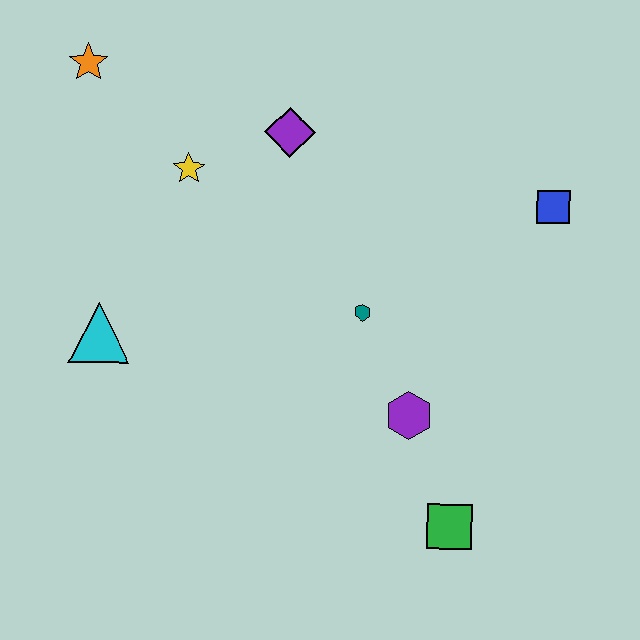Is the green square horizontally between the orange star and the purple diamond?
No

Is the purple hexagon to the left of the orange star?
No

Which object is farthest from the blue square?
The orange star is farthest from the blue square.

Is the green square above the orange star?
No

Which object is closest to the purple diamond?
The yellow star is closest to the purple diamond.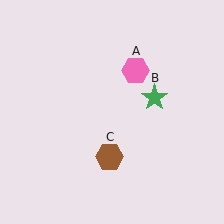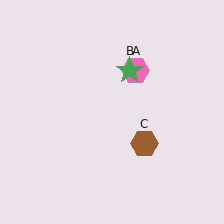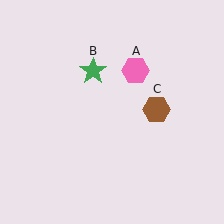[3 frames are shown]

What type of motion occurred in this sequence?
The green star (object B), brown hexagon (object C) rotated counterclockwise around the center of the scene.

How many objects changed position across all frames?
2 objects changed position: green star (object B), brown hexagon (object C).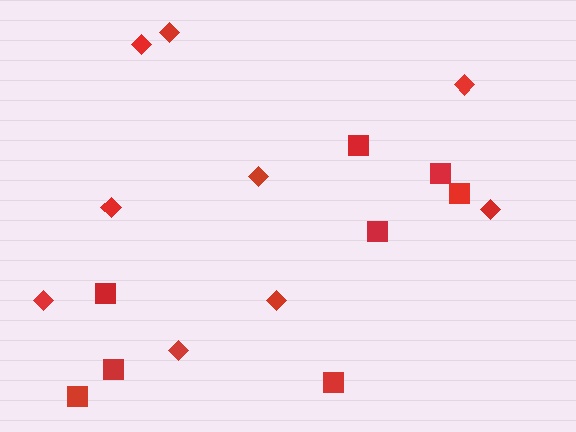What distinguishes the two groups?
There are 2 groups: one group of diamonds (9) and one group of squares (8).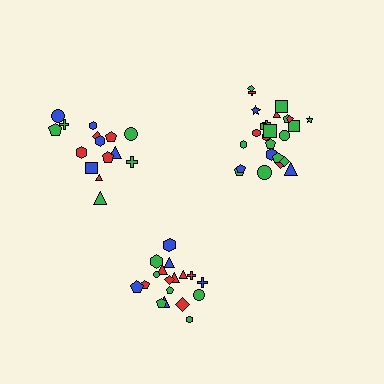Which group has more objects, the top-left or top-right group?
The top-right group.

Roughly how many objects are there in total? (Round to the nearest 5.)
Roughly 60 objects in total.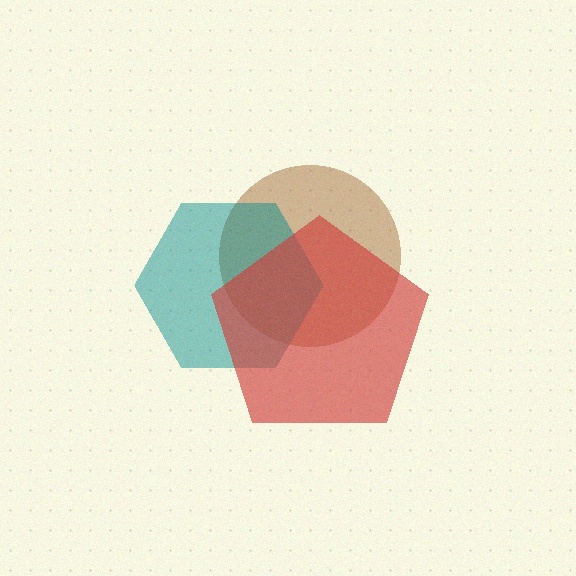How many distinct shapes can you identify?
There are 3 distinct shapes: a brown circle, a teal hexagon, a red pentagon.